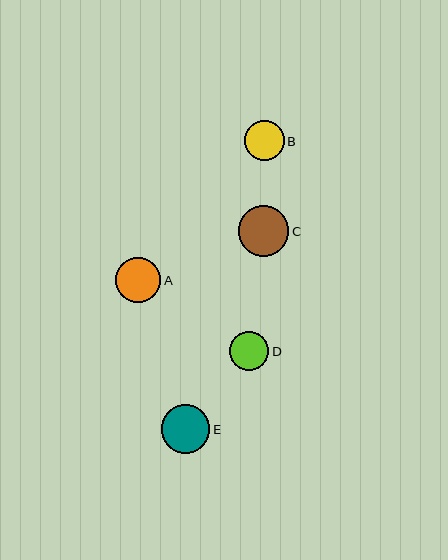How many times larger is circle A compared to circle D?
Circle A is approximately 1.2 times the size of circle D.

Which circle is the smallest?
Circle D is the smallest with a size of approximately 39 pixels.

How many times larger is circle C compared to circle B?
Circle C is approximately 1.3 times the size of circle B.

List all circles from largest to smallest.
From largest to smallest: C, E, A, B, D.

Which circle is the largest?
Circle C is the largest with a size of approximately 51 pixels.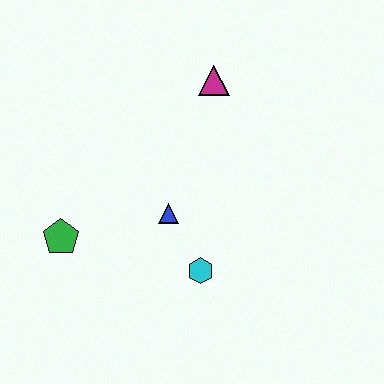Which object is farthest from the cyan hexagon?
The magenta triangle is farthest from the cyan hexagon.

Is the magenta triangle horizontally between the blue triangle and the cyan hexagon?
No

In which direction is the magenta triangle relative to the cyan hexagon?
The magenta triangle is above the cyan hexagon.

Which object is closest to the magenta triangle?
The blue triangle is closest to the magenta triangle.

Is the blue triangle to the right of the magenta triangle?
No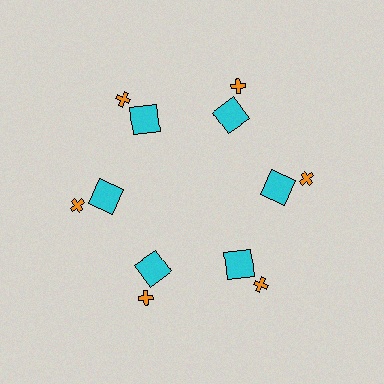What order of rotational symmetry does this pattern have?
This pattern has 6-fold rotational symmetry.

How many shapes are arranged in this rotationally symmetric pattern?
There are 12 shapes, arranged in 6 groups of 2.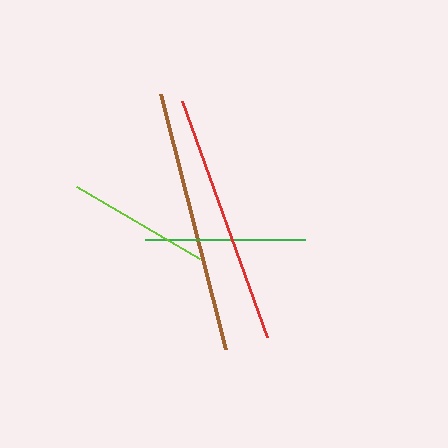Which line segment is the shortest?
The lime line is the shortest at approximately 143 pixels.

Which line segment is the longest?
The brown line is the longest at approximately 264 pixels.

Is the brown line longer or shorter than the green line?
The brown line is longer than the green line.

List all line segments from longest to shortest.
From longest to shortest: brown, red, green, lime.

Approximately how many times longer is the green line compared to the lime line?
The green line is approximately 1.1 times the length of the lime line.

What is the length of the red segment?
The red segment is approximately 250 pixels long.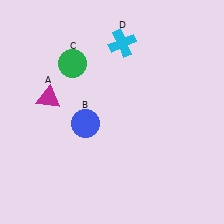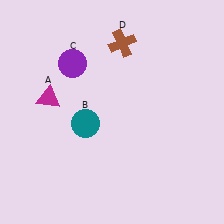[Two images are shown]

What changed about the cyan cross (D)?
In Image 1, D is cyan. In Image 2, it changed to brown.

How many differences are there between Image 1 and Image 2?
There are 3 differences between the two images.